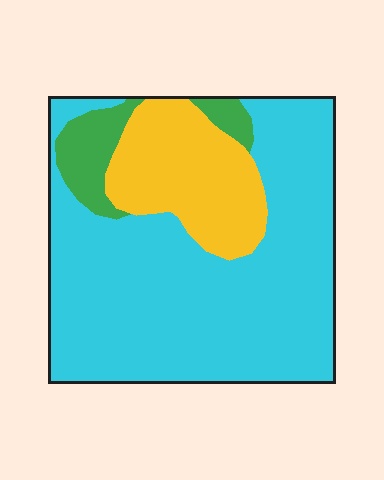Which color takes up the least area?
Green, at roughly 10%.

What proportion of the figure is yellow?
Yellow covers 21% of the figure.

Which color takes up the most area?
Cyan, at roughly 70%.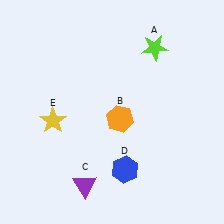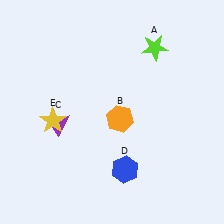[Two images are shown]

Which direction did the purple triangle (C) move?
The purple triangle (C) moved up.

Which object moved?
The purple triangle (C) moved up.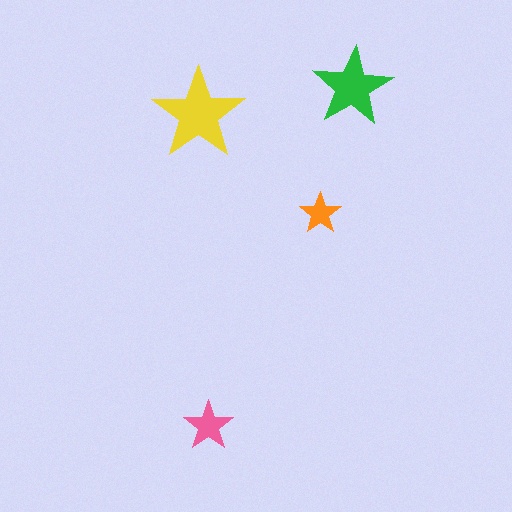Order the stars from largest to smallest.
the yellow one, the green one, the pink one, the orange one.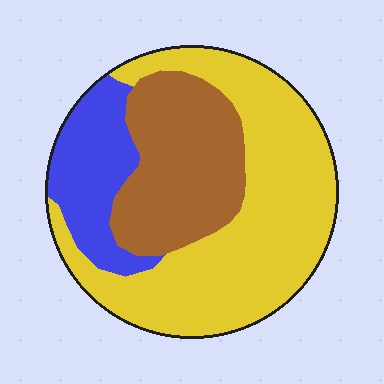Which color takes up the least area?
Blue, at roughly 20%.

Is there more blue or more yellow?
Yellow.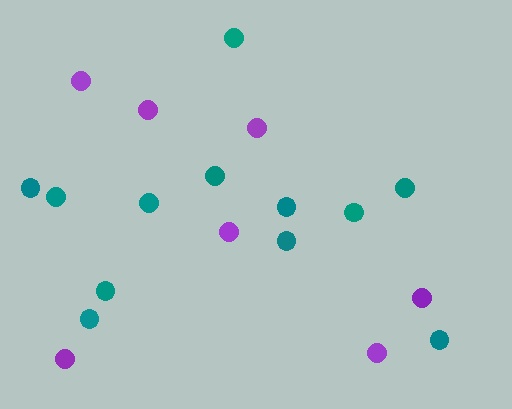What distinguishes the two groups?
There are 2 groups: one group of teal circles (12) and one group of purple circles (7).